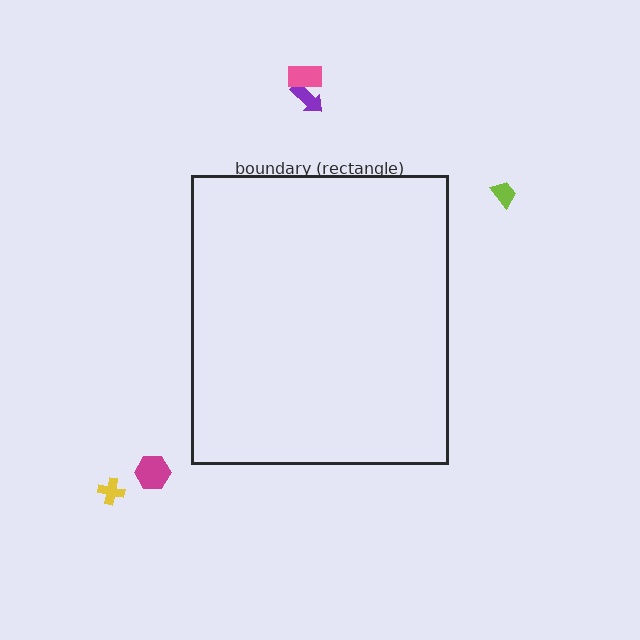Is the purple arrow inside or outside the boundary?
Outside.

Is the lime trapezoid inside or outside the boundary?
Outside.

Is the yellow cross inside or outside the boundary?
Outside.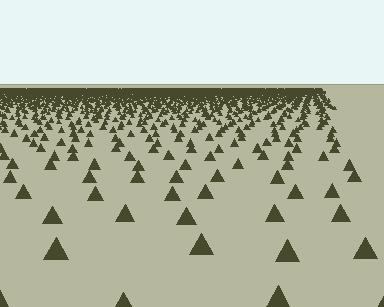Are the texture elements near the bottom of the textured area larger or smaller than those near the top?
Larger. Near the bottom, elements are closer to the viewer and appear at a bigger on-screen size.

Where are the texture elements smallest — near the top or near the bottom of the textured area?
Near the top.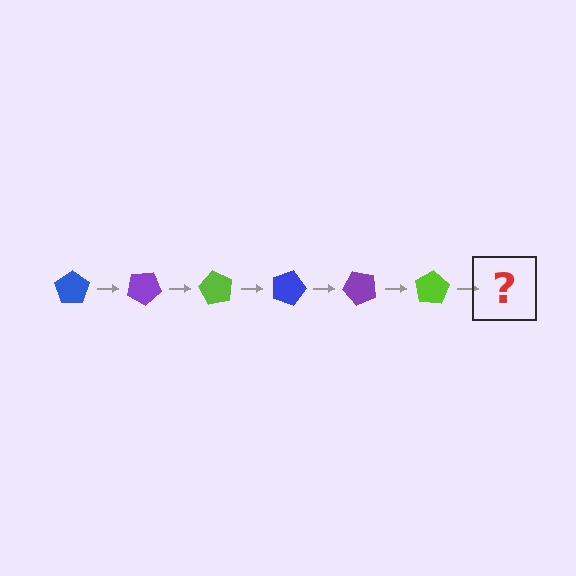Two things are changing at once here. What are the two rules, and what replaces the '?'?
The two rules are that it rotates 30 degrees each step and the color cycles through blue, purple, and lime. The '?' should be a blue pentagon, rotated 180 degrees from the start.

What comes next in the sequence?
The next element should be a blue pentagon, rotated 180 degrees from the start.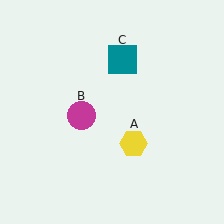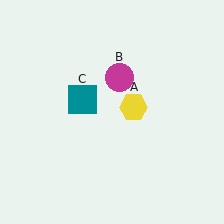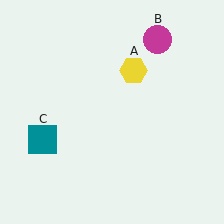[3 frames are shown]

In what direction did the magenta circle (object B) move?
The magenta circle (object B) moved up and to the right.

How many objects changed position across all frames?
3 objects changed position: yellow hexagon (object A), magenta circle (object B), teal square (object C).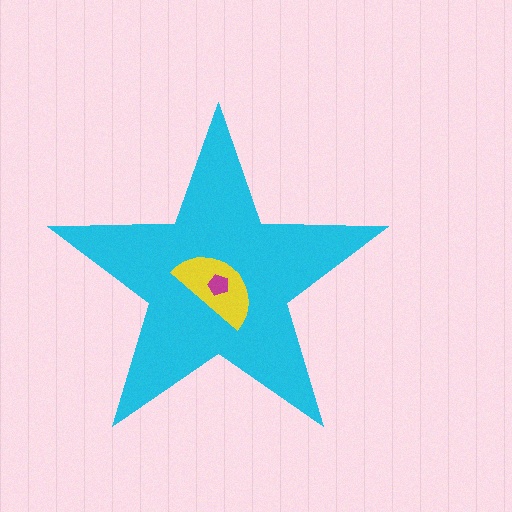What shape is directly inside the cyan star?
The yellow semicircle.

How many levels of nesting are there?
3.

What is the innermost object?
The magenta pentagon.